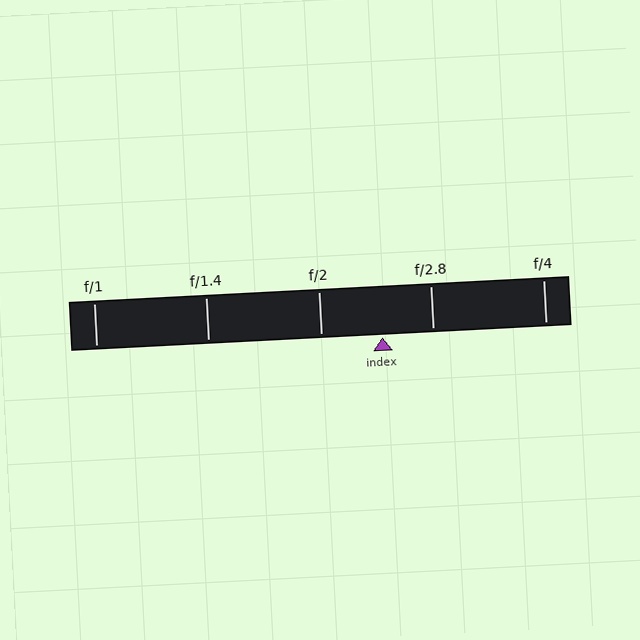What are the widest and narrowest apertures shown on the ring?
The widest aperture shown is f/1 and the narrowest is f/4.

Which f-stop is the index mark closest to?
The index mark is closest to f/2.8.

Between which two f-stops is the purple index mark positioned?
The index mark is between f/2 and f/2.8.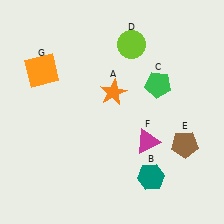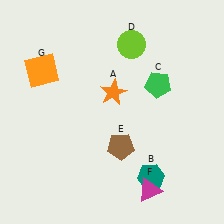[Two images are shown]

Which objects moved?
The objects that moved are: the brown pentagon (E), the magenta triangle (F).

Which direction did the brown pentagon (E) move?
The brown pentagon (E) moved left.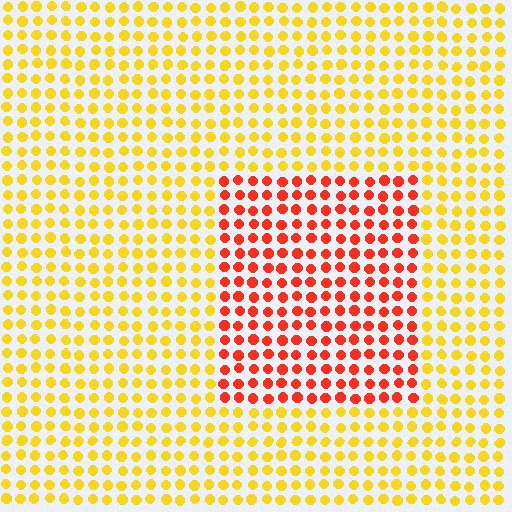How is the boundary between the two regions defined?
The boundary is defined purely by a slight shift in hue (about 48 degrees). Spacing, size, and orientation are identical on both sides.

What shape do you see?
I see a rectangle.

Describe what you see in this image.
The image is filled with small yellow elements in a uniform arrangement. A rectangle-shaped region is visible where the elements are tinted to a slightly different hue, forming a subtle color boundary.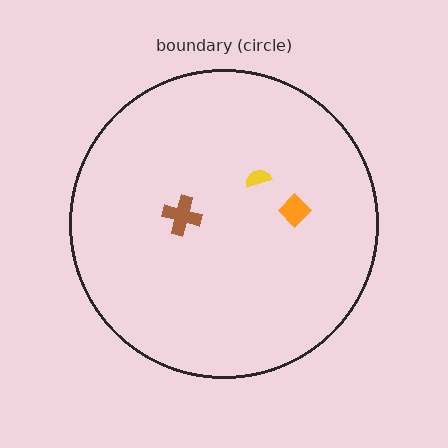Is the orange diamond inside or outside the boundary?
Inside.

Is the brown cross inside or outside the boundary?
Inside.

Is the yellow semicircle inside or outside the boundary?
Inside.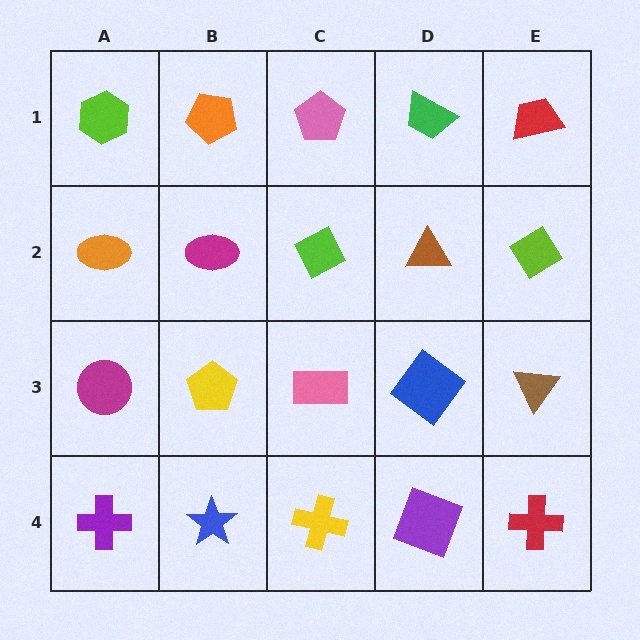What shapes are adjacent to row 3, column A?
An orange ellipse (row 2, column A), a purple cross (row 4, column A), a yellow pentagon (row 3, column B).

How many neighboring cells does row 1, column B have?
3.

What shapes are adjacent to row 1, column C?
A lime diamond (row 2, column C), an orange pentagon (row 1, column B), a green trapezoid (row 1, column D).